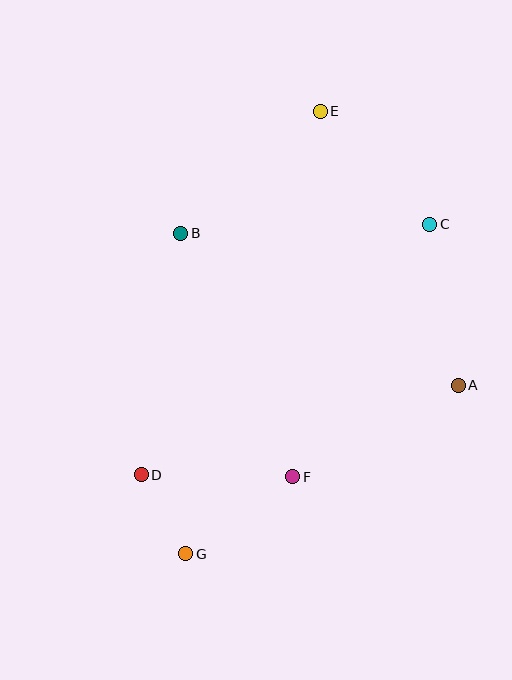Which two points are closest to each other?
Points D and G are closest to each other.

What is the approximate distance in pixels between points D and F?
The distance between D and F is approximately 151 pixels.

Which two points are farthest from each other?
Points E and G are farthest from each other.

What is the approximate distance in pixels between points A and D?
The distance between A and D is approximately 329 pixels.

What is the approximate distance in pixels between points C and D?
The distance between C and D is approximately 382 pixels.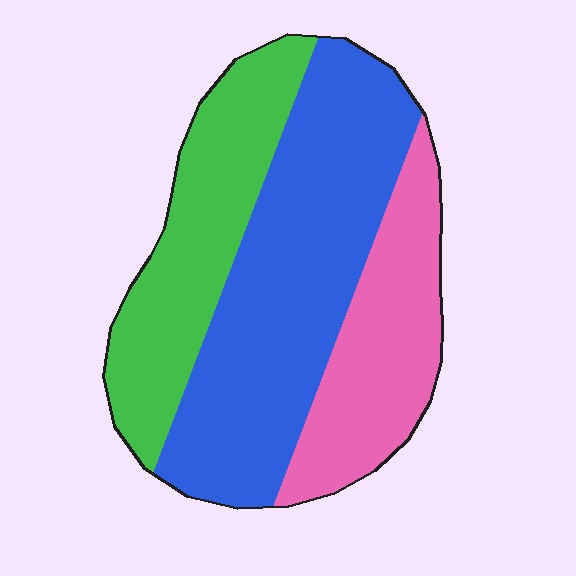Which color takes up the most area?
Blue, at roughly 45%.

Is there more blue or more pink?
Blue.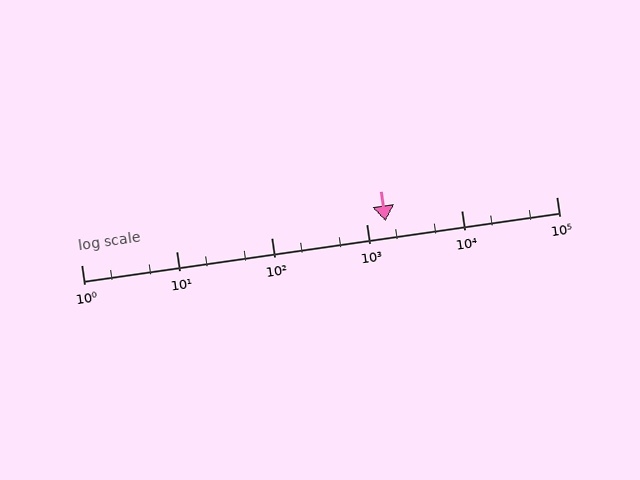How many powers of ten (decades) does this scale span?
The scale spans 5 decades, from 1 to 100000.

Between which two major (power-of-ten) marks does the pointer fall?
The pointer is between 1000 and 10000.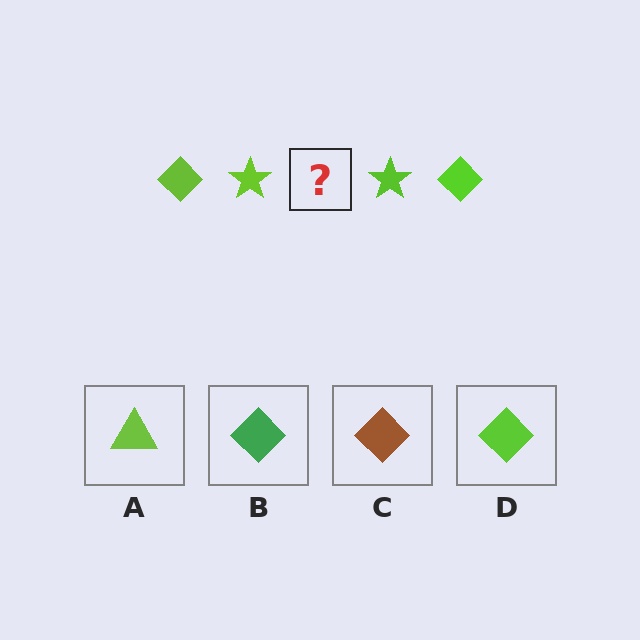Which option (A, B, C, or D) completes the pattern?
D.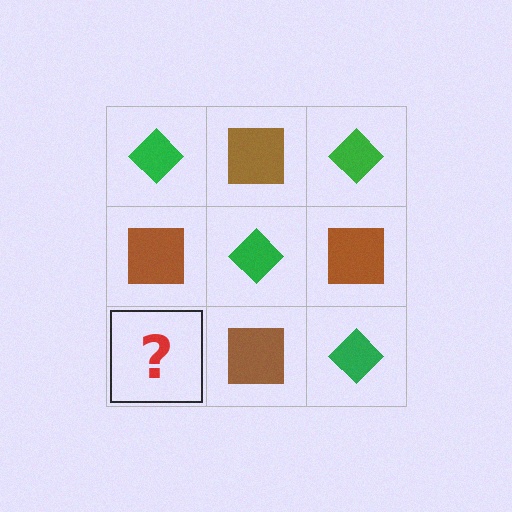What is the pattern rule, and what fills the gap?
The rule is that it alternates green diamond and brown square in a checkerboard pattern. The gap should be filled with a green diamond.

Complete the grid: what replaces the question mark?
The question mark should be replaced with a green diamond.